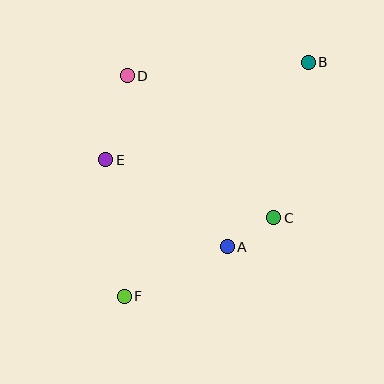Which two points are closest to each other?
Points A and C are closest to each other.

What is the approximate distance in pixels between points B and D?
The distance between B and D is approximately 182 pixels.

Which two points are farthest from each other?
Points B and F are farthest from each other.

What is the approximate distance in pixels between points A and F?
The distance between A and F is approximately 114 pixels.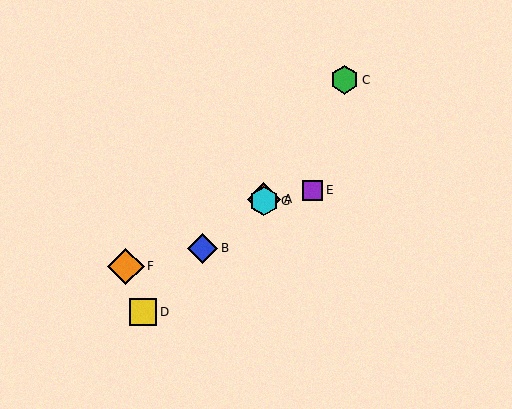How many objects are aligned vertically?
2 objects (A, G) are aligned vertically.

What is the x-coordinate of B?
Object B is at x≈203.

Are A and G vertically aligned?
Yes, both are at x≈264.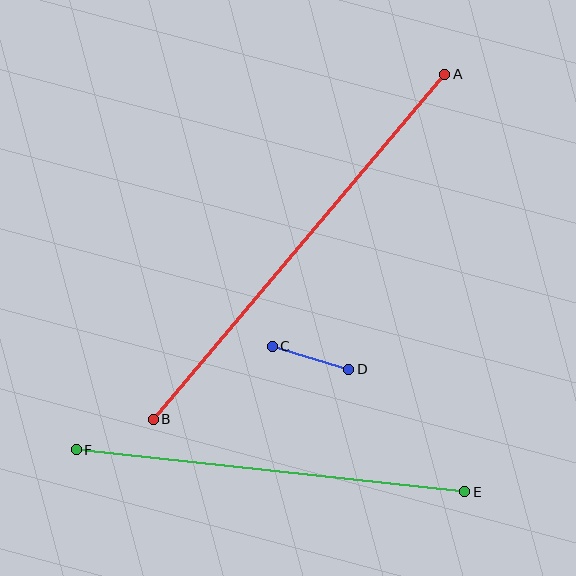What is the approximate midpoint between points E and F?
The midpoint is at approximately (270, 471) pixels.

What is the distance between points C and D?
The distance is approximately 80 pixels.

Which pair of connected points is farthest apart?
Points A and B are farthest apart.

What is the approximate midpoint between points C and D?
The midpoint is at approximately (310, 358) pixels.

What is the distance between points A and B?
The distance is approximately 452 pixels.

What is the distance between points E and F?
The distance is approximately 391 pixels.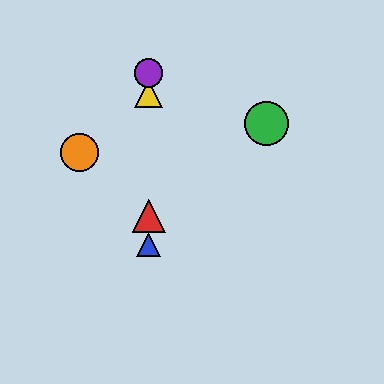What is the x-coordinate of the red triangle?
The red triangle is at x≈149.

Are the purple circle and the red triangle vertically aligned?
Yes, both are at x≈149.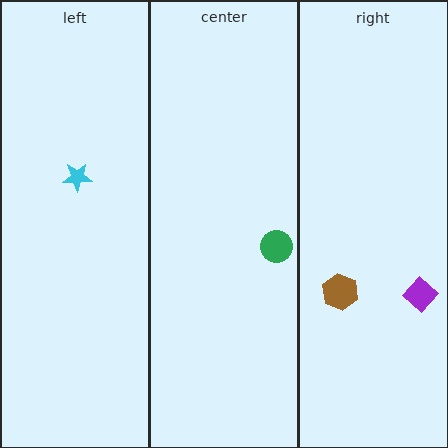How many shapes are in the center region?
1.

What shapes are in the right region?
The brown hexagon, the purple diamond.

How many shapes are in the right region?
2.